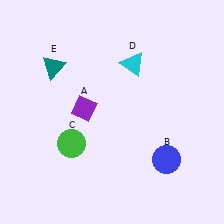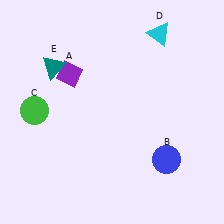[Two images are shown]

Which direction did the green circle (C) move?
The green circle (C) moved left.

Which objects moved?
The objects that moved are: the purple diamond (A), the green circle (C), the cyan triangle (D).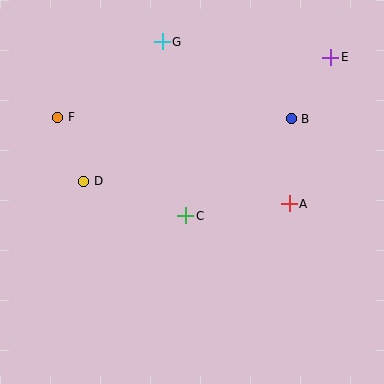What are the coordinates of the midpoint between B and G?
The midpoint between B and G is at (227, 80).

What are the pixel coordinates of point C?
Point C is at (186, 216).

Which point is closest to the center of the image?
Point C at (186, 216) is closest to the center.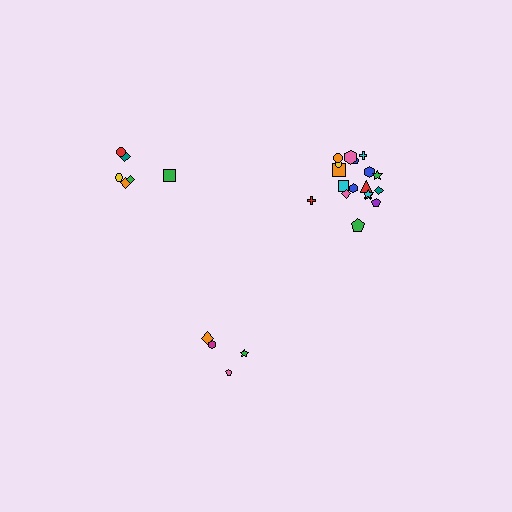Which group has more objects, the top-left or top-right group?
The top-right group.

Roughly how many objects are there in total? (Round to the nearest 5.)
Roughly 30 objects in total.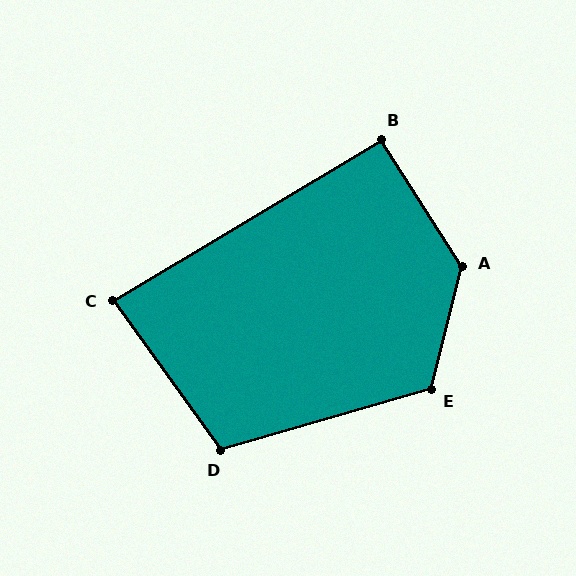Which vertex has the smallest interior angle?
C, at approximately 85 degrees.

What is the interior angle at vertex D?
Approximately 110 degrees (obtuse).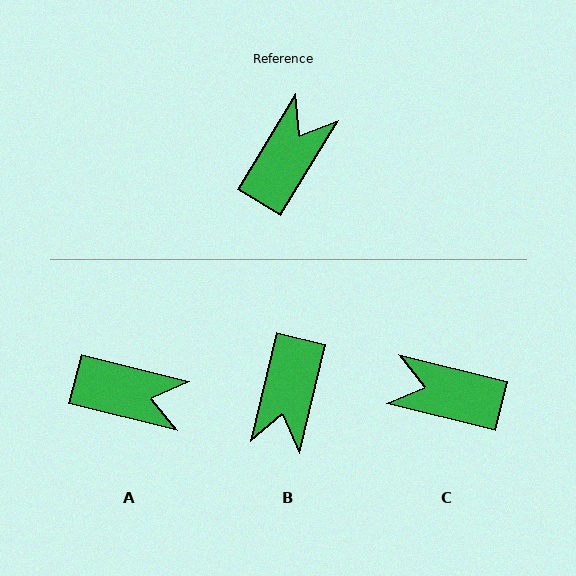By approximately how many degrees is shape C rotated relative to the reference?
Approximately 108 degrees counter-clockwise.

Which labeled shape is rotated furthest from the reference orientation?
B, about 162 degrees away.